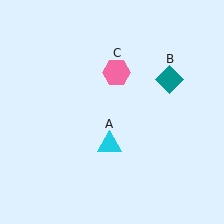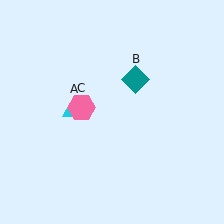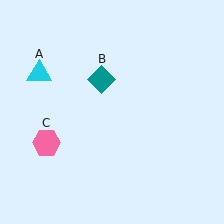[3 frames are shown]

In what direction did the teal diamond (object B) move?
The teal diamond (object B) moved left.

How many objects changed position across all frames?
3 objects changed position: cyan triangle (object A), teal diamond (object B), pink hexagon (object C).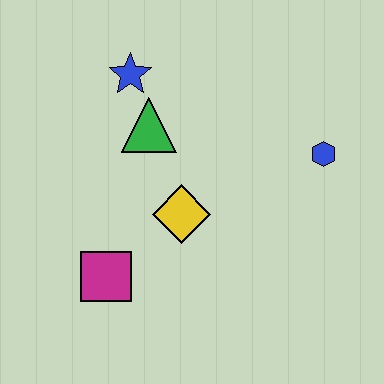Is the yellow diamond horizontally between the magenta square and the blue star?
No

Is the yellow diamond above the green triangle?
No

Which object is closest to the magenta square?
The yellow diamond is closest to the magenta square.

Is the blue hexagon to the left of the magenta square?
No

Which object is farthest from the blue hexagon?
The magenta square is farthest from the blue hexagon.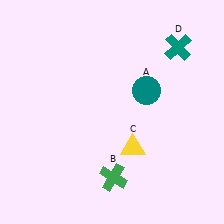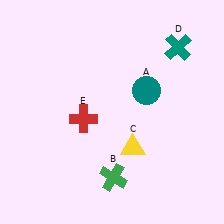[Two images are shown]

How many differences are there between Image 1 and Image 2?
There is 1 difference between the two images.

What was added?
A red cross (E) was added in Image 2.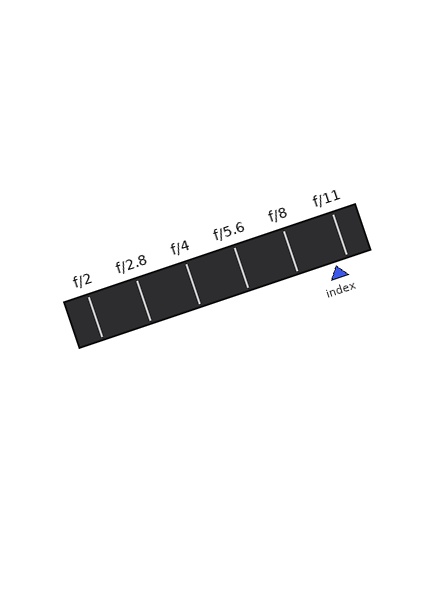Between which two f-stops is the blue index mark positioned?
The index mark is between f/8 and f/11.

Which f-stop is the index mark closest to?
The index mark is closest to f/11.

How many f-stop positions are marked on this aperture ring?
There are 6 f-stop positions marked.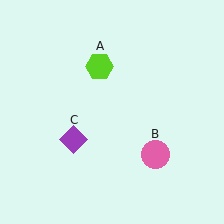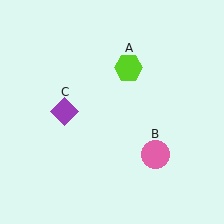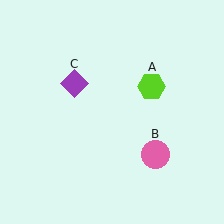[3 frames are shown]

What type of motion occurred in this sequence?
The lime hexagon (object A), purple diamond (object C) rotated clockwise around the center of the scene.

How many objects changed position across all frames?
2 objects changed position: lime hexagon (object A), purple diamond (object C).